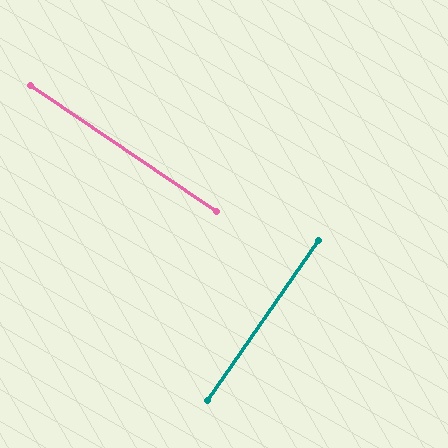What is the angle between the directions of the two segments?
Approximately 89 degrees.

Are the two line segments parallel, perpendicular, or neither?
Perpendicular — they meet at approximately 89°.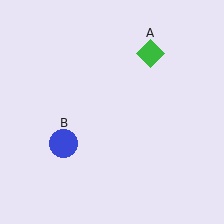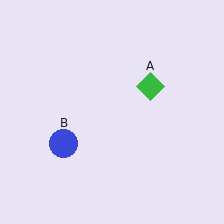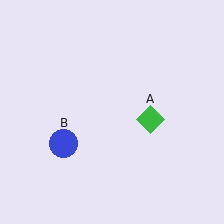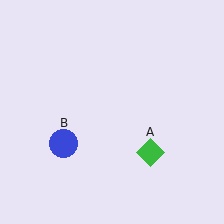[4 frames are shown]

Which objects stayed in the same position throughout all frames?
Blue circle (object B) remained stationary.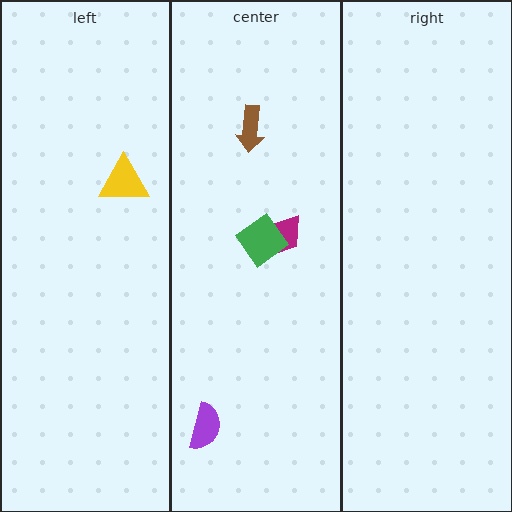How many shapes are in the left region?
1.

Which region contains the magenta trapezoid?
The center region.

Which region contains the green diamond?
The center region.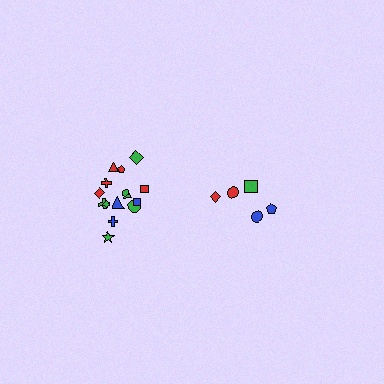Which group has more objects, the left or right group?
The left group.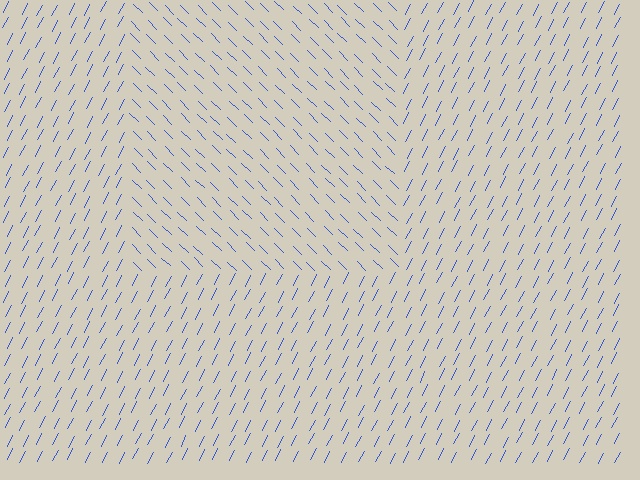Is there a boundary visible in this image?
Yes, there is a texture boundary formed by a change in line orientation.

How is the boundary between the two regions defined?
The boundary is defined purely by a change in line orientation (approximately 73 degrees difference). All lines are the same color and thickness.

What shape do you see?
I see a rectangle.